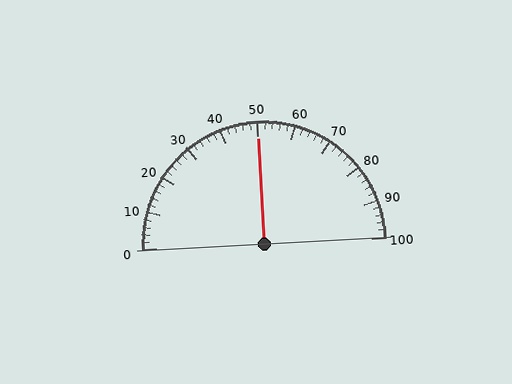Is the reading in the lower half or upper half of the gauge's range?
The reading is in the upper half of the range (0 to 100).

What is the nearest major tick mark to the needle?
The nearest major tick mark is 50.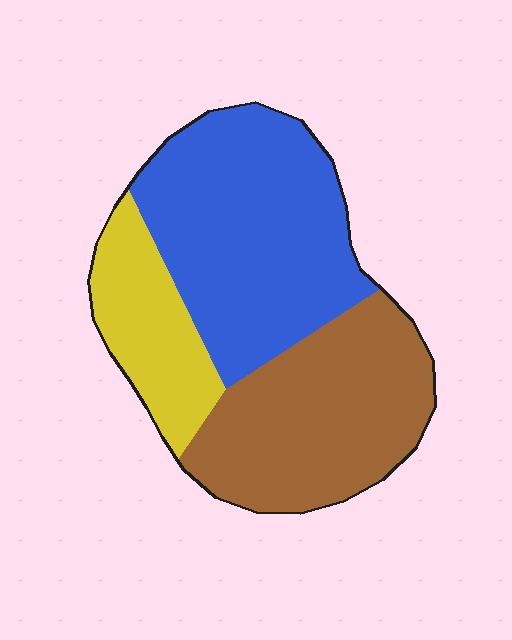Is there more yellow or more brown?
Brown.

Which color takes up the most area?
Blue, at roughly 45%.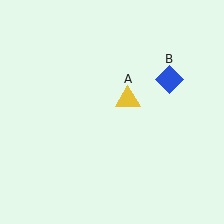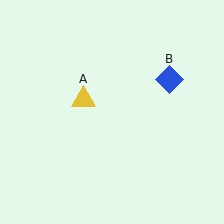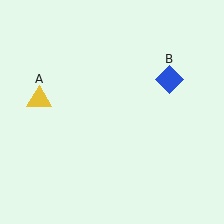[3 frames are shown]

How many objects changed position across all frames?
1 object changed position: yellow triangle (object A).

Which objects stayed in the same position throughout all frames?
Blue diamond (object B) remained stationary.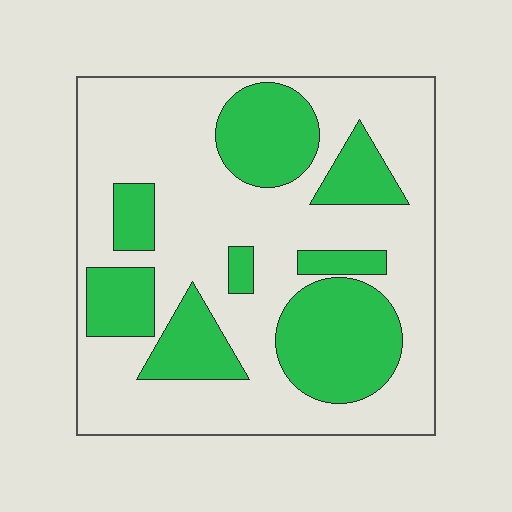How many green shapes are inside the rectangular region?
8.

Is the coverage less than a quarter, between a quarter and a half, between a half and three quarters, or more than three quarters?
Between a quarter and a half.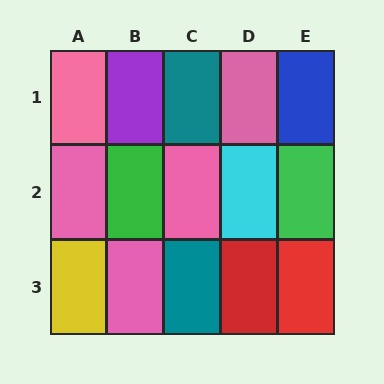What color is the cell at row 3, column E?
Red.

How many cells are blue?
1 cell is blue.